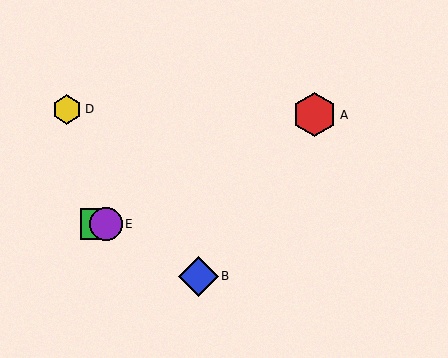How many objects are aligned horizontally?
2 objects (C, E) are aligned horizontally.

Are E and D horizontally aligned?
No, E is at y≈224 and D is at y≈110.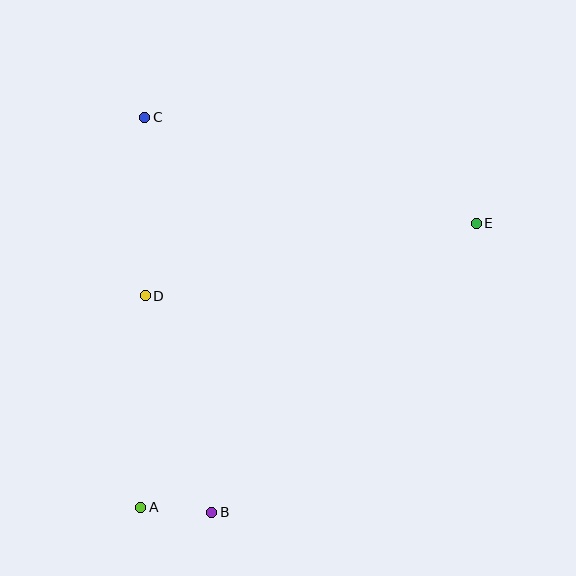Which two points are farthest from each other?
Points A and E are farthest from each other.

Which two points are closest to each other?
Points A and B are closest to each other.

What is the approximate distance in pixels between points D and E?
The distance between D and E is approximately 339 pixels.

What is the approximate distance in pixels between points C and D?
The distance between C and D is approximately 179 pixels.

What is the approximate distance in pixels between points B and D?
The distance between B and D is approximately 226 pixels.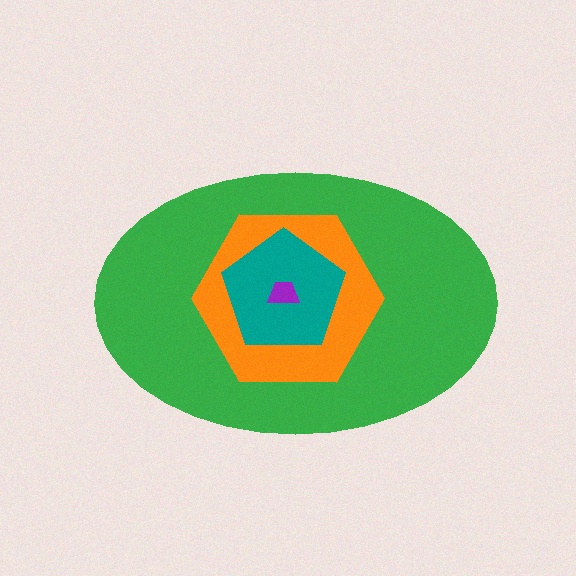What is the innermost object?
The purple trapezoid.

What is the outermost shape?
The green ellipse.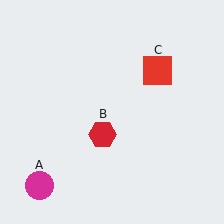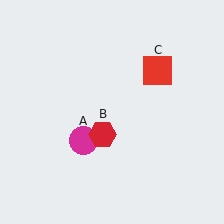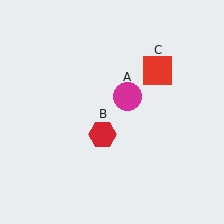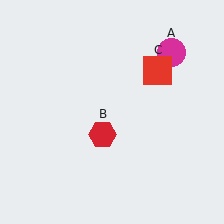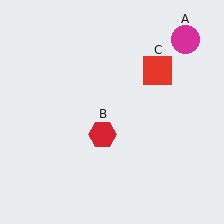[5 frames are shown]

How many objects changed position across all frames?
1 object changed position: magenta circle (object A).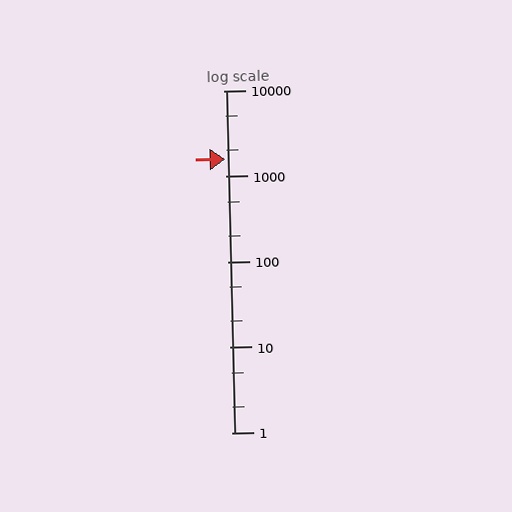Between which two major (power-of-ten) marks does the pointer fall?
The pointer is between 1000 and 10000.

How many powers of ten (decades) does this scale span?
The scale spans 4 decades, from 1 to 10000.